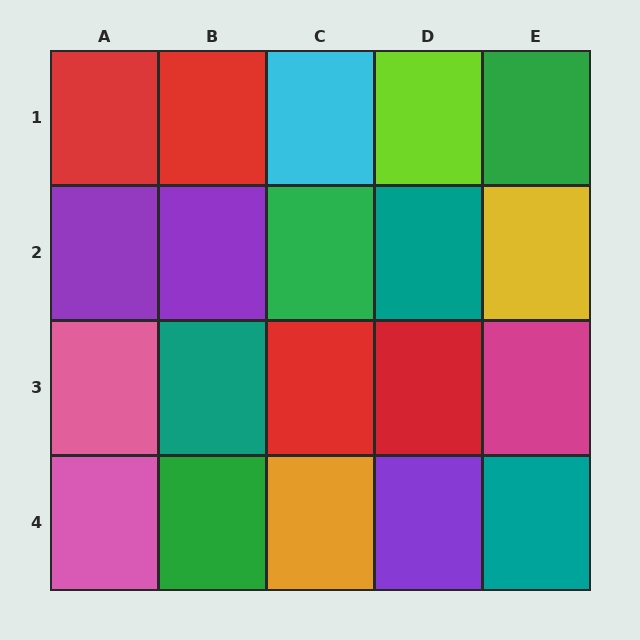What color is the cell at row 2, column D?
Teal.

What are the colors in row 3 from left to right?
Pink, teal, red, red, magenta.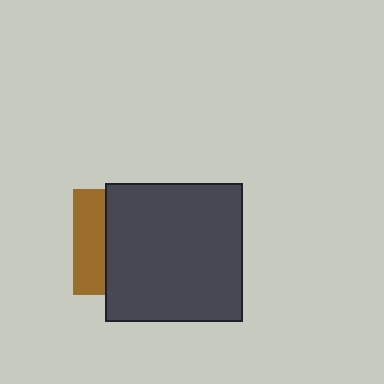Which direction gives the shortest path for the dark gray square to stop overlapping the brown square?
Moving right gives the shortest separation.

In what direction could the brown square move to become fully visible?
The brown square could move left. That would shift it out from behind the dark gray square entirely.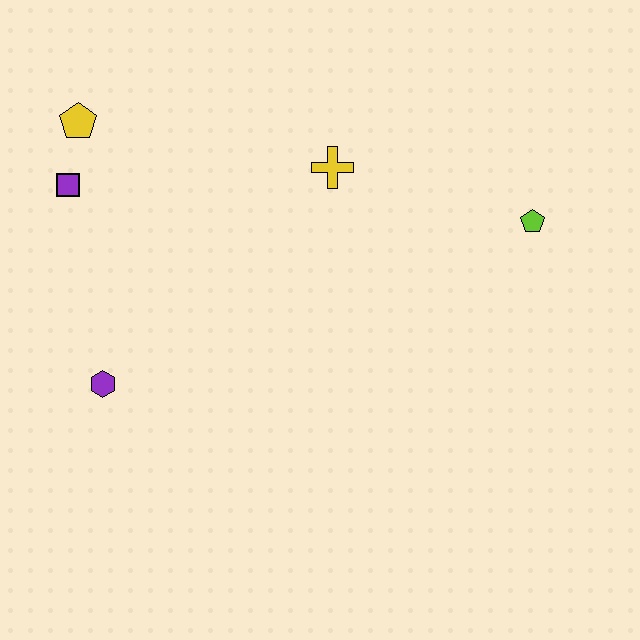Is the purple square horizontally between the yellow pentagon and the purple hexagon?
No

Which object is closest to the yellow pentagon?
The purple square is closest to the yellow pentagon.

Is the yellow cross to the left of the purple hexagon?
No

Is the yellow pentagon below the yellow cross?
No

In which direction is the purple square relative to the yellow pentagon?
The purple square is below the yellow pentagon.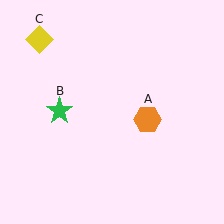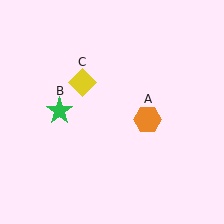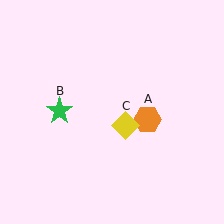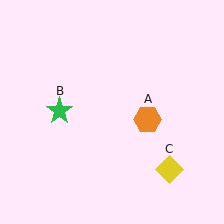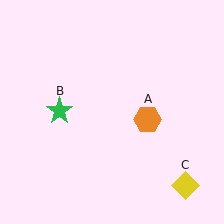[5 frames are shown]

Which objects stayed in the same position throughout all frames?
Orange hexagon (object A) and green star (object B) remained stationary.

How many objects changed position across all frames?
1 object changed position: yellow diamond (object C).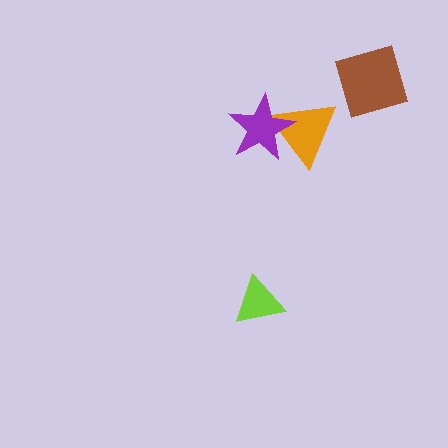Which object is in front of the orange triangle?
The purple star is in front of the orange triangle.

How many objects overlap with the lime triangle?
0 objects overlap with the lime triangle.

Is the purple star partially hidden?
No, no other shape covers it.